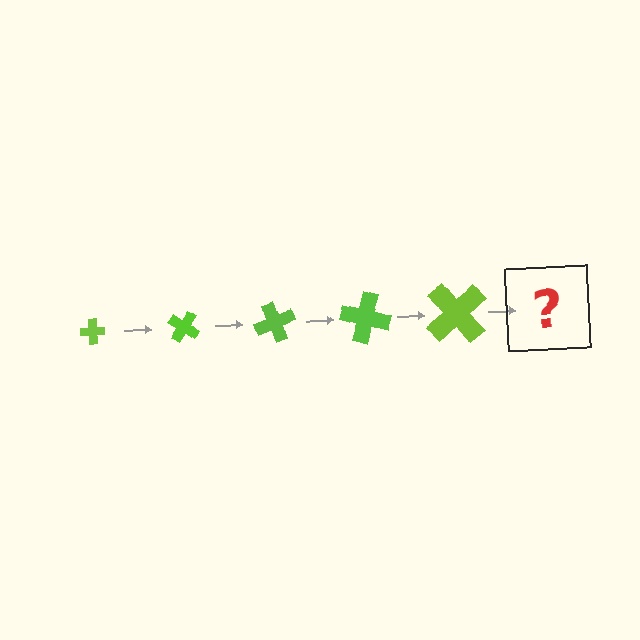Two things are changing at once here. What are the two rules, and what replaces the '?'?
The two rules are that the cross grows larger each step and it rotates 35 degrees each step. The '?' should be a cross, larger than the previous one and rotated 175 degrees from the start.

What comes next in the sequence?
The next element should be a cross, larger than the previous one and rotated 175 degrees from the start.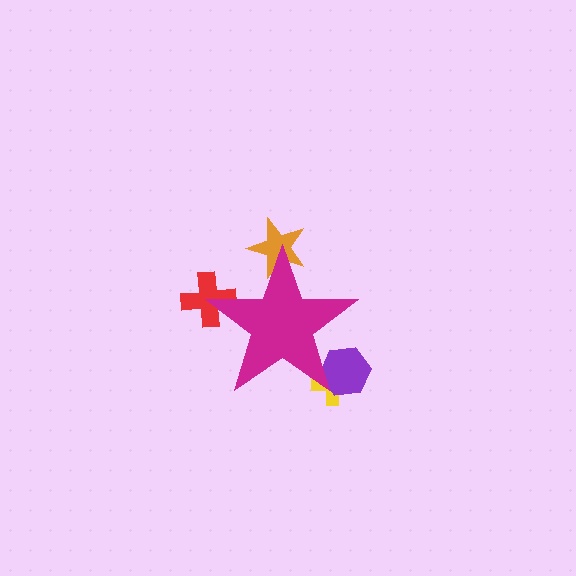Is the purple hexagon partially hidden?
Yes, the purple hexagon is partially hidden behind the magenta star.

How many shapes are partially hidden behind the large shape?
4 shapes are partially hidden.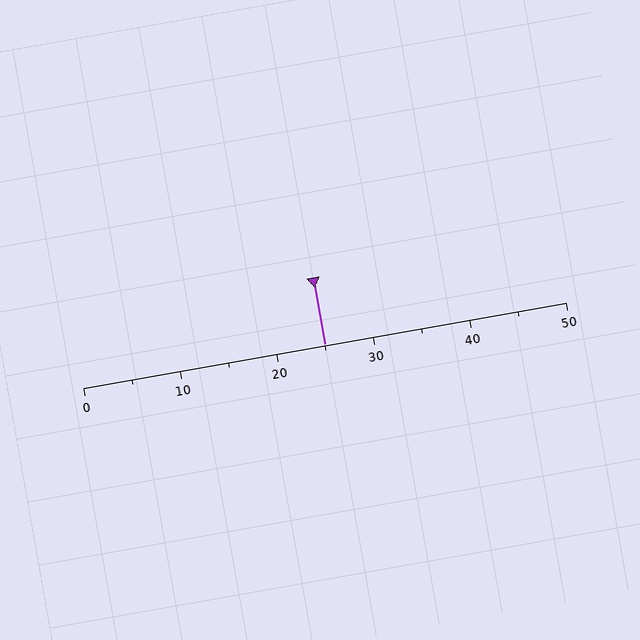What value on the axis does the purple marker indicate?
The marker indicates approximately 25.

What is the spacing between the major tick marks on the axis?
The major ticks are spaced 10 apart.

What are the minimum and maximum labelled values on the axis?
The axis runs from 0 to 50.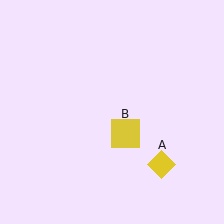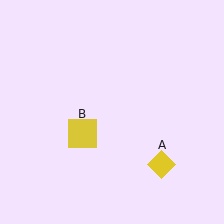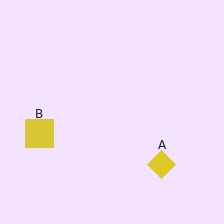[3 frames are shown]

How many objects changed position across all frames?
1 object changed position: yellow square (object B).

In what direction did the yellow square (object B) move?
The yellow square (object B) moved left.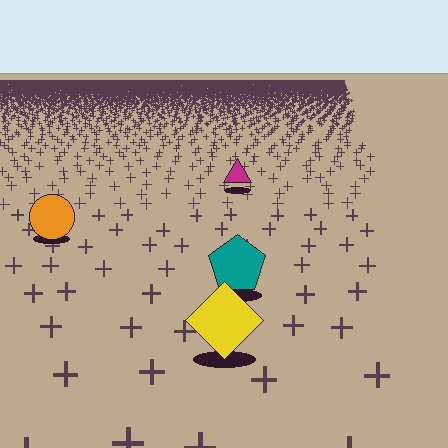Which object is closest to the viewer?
The yellow diamond is closest. The texture marks near it are larger and more spread out.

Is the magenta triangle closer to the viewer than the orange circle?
No. The orange circle is closer — you can tell from the texture gradient: the ground texture is coarser near it.